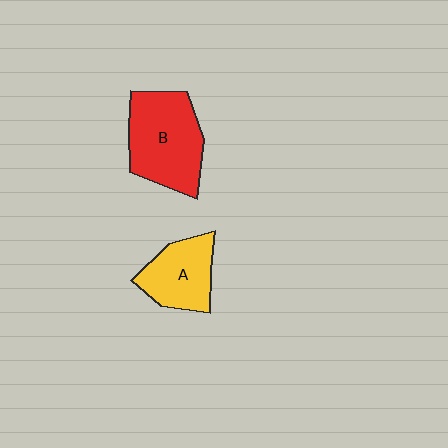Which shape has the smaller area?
Shape A (yellow).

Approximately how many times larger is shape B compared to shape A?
Approximately 1.5 times.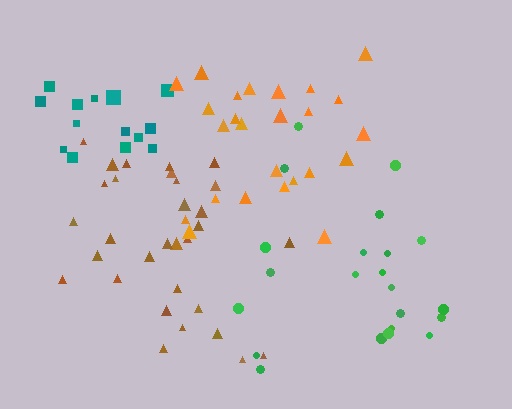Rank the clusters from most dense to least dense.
orange, teal, brown, green.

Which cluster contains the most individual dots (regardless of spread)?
Brown (31).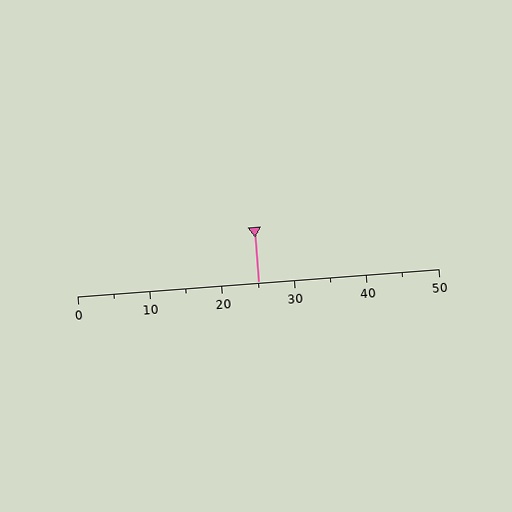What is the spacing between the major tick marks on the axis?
The major ticks are spaced 10 apart.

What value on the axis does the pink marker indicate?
The marker indicates approximately 25.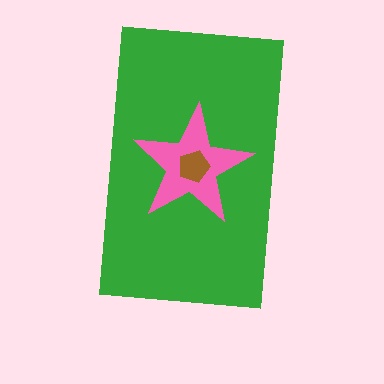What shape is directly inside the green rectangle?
The pink star.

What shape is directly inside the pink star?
The brown pentagon.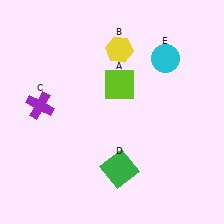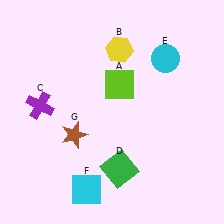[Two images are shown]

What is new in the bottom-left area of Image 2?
A brown star (G) was added in the bottom-left area of Image 2.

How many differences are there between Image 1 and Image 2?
There are 2 differences between the two images.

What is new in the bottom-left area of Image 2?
A cyan square (F) was added in the bottom-left area of Image 2.